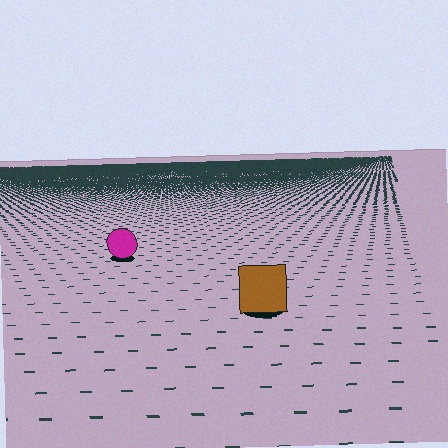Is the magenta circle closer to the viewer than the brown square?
No. The brown square is closer — you can tell from the texture gradient: the ground texture is coarser near it.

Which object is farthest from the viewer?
The magenta circle is farthest from the viewer. It appears smaller and the ground texture around it is denser.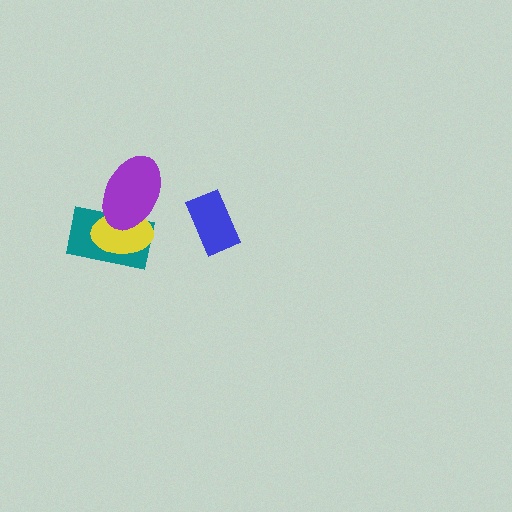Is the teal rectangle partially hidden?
Yes, it is partially covered by another shape.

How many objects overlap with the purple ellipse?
2 objects overlap with the purple ellipse.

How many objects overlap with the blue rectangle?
0 objects overlap with the blue rectangle.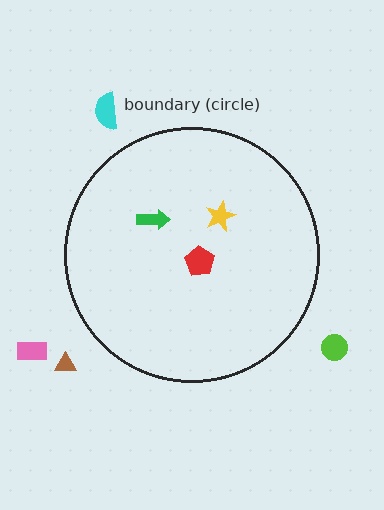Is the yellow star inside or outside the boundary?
Inside.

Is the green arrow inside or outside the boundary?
Inside.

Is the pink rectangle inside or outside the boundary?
Outside.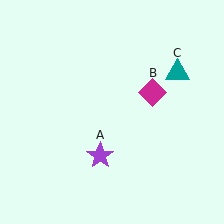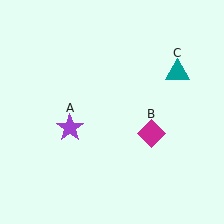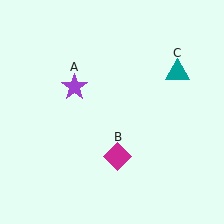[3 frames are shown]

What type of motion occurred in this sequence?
The purple star (object A), magenta diamond (object B) rotated clockwise around the center of the scene.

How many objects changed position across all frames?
2 objects changed position: purple star (object A), magenta diamond (object B).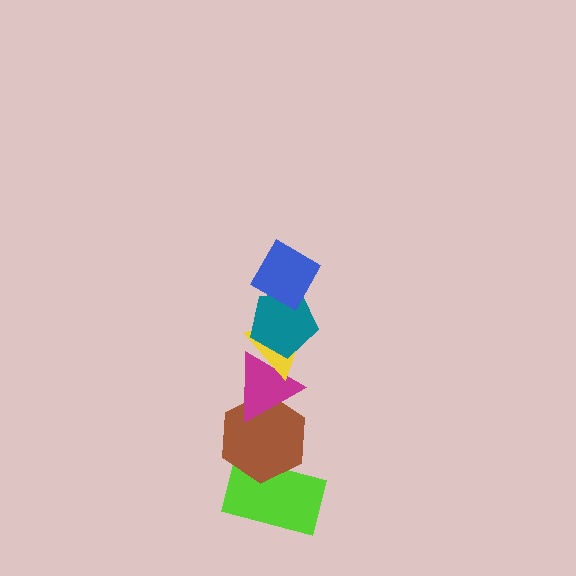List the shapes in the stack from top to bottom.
From top to bottom: the blue diamond, the teal pentagon, the yellow triangle, the magenta triangle, the brown hexagon, the lime rectangle.